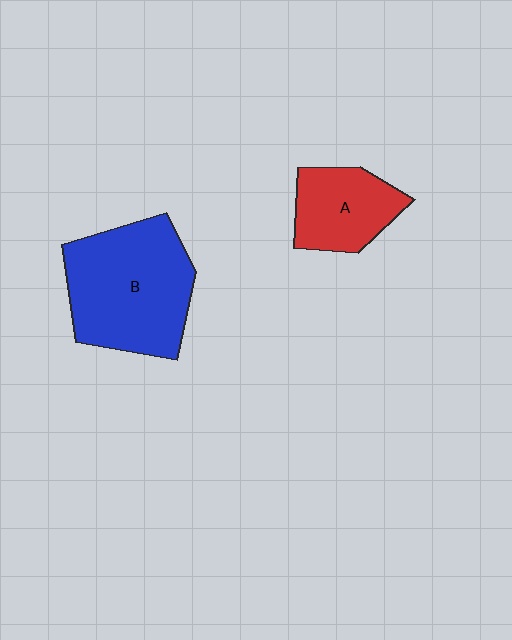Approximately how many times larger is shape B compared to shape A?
Approximately 1.9 times.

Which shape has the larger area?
Shape B (blue).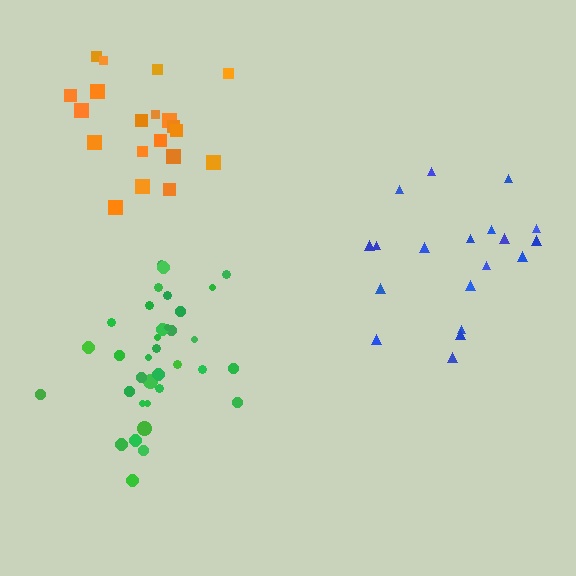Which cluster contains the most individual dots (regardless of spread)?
Green (35).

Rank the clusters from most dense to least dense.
green, orange, blue.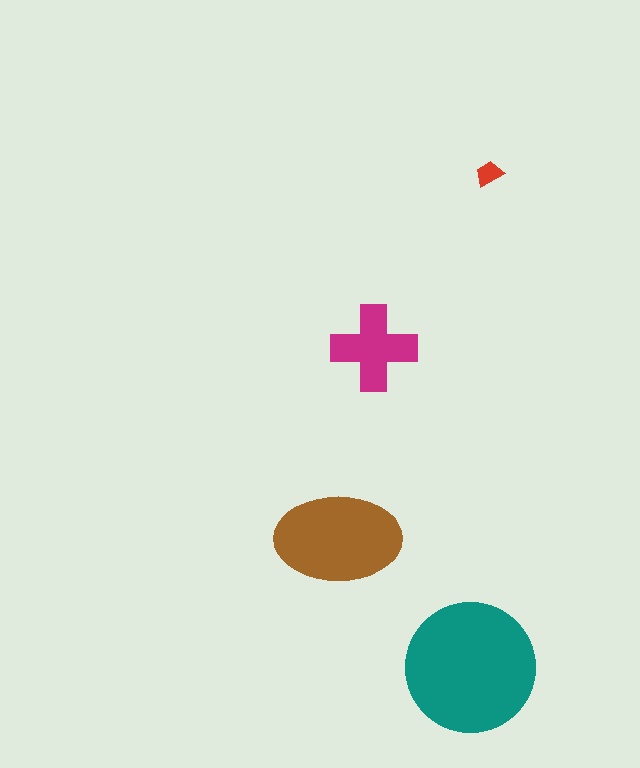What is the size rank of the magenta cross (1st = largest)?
3rd.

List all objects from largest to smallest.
The teal circle, the brown ellipse, the magenta cross, the red trapezoid.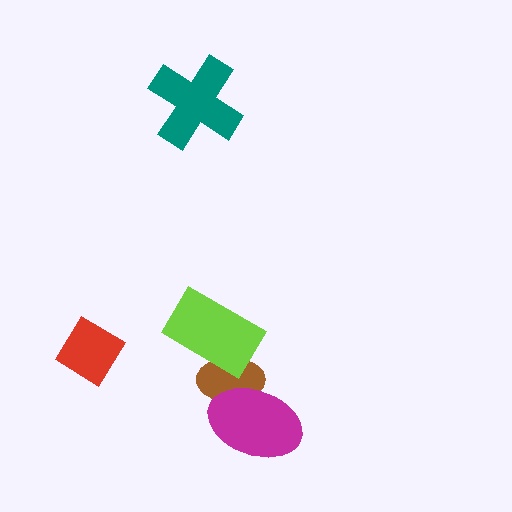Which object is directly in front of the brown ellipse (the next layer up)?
The lime rectangle is directly in front of the brown ellipse.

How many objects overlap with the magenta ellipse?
1 object overlaps with the magenta ellipse.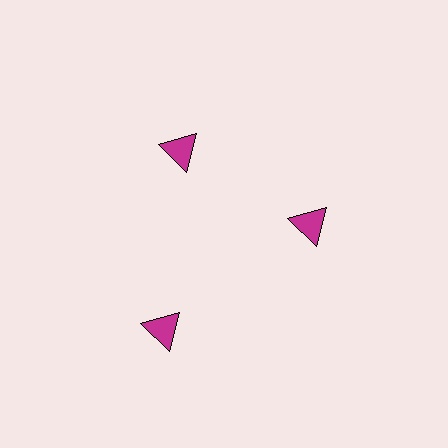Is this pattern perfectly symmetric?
No. The 3 magenta triangles are arranged in a ring, but one element near the 7 o'clock position is pushed outward from the center, breaking the 3-fold rotational symmetry.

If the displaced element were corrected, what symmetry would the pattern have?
It would have 3-fold rotational symmetry — the pattern would map onto itself every 120 degrees.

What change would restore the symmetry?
The symmetry would be restored by moving it inward, back onto the ring so that all 3 triangles sit at equal angles and equal distance from the center.